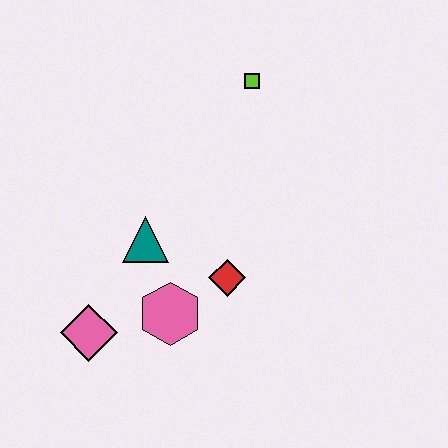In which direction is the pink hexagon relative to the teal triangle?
The pink hexagon is below the teal triangle.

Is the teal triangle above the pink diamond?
Yes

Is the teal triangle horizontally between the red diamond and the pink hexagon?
No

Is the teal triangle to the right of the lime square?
No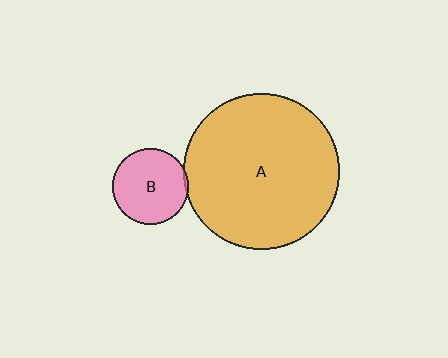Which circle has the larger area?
Circle A (orange).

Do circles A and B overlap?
Yes.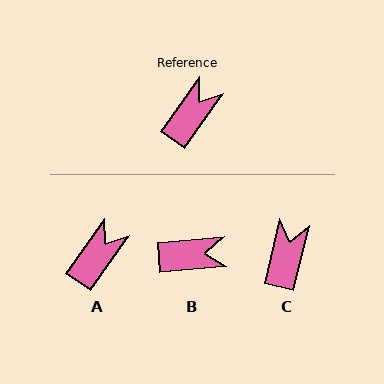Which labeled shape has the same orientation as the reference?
A.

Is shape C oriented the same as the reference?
No, it is off by about 22 degrees.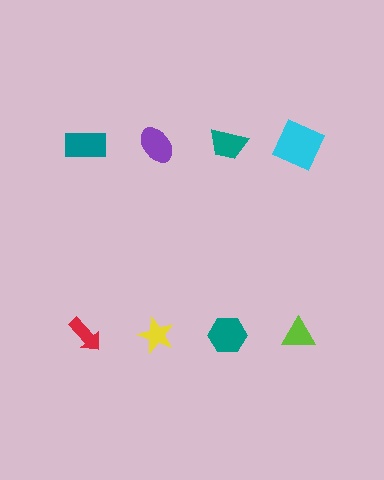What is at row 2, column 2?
A yellow star.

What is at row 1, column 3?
A teal trapezoid.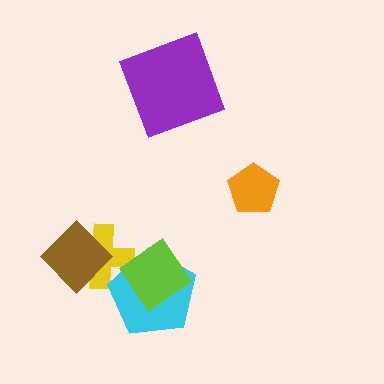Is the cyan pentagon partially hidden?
Yes, it is partially covered by another shape.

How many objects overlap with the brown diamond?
1 object overlaps with the brown diamond.